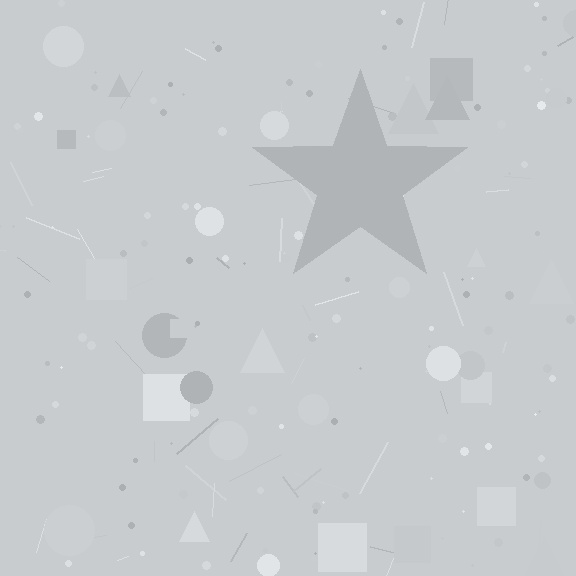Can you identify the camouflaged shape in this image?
The camouflaged shape is a star.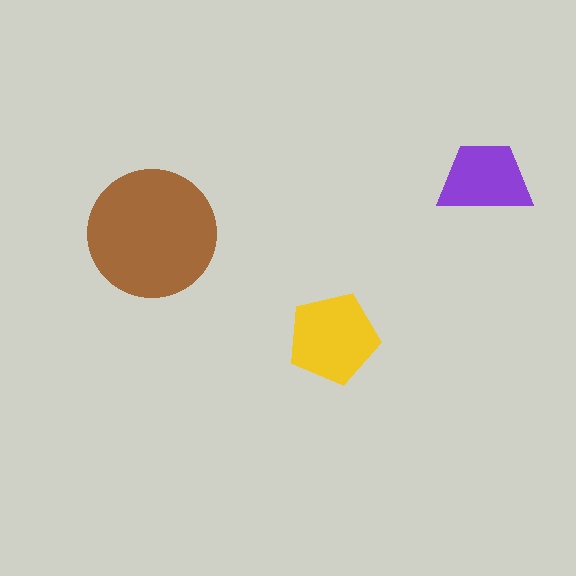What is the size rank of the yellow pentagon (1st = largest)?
2nd.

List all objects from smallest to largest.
The purple trapezoid, the yellow pentagon, the brown circle.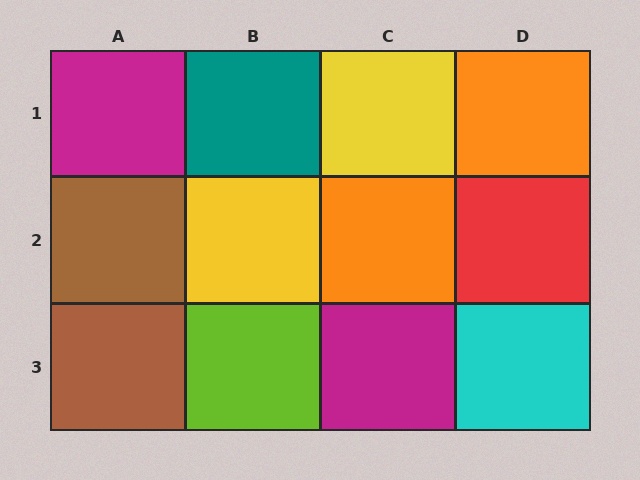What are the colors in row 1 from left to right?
Magenta, teal, yellow, orange.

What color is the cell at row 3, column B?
Lime.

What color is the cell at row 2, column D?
Red.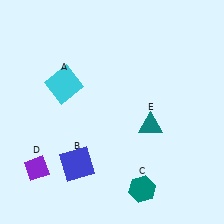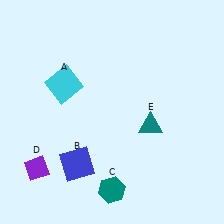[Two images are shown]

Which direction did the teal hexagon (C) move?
The teal hexagon (C) moved left.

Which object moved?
The teal hexagon (C) moved left.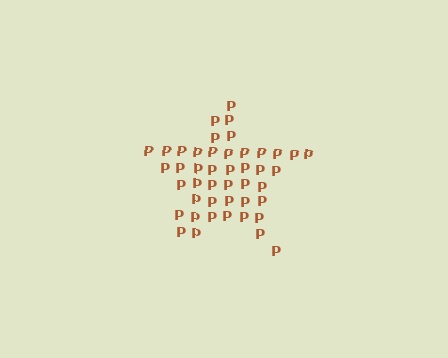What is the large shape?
The large shape is a star.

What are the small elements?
The small elements are letter P's.